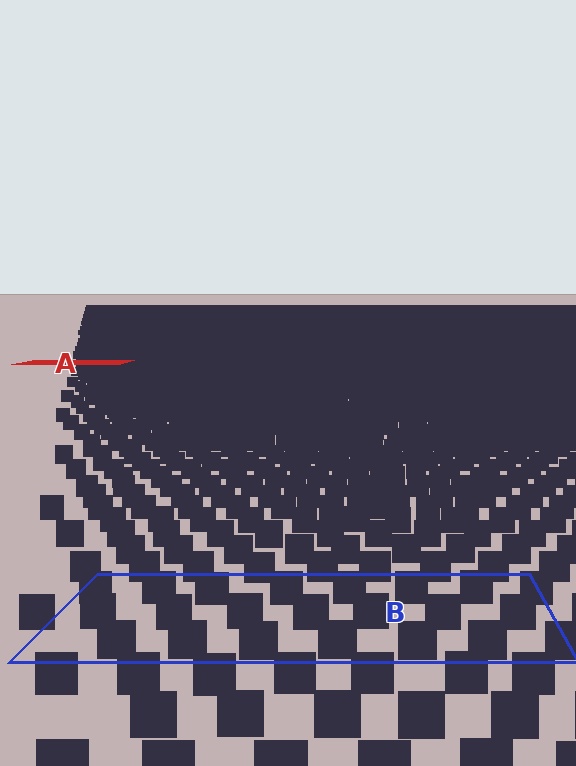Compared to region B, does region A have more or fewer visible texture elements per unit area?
Region A has more texture elements per unit area — they are packed more densely because it is farther away.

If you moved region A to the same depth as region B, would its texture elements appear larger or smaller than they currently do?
They would appear larger. At a closer depth, the same texture elements are projected at a bigger on-screen size.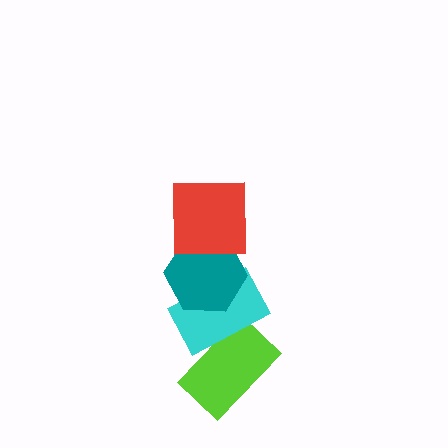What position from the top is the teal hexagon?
The teal hexagon is 2nd from the top.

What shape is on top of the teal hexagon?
The red square is on top of the teal hexagon.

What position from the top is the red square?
The red square is 1st from the top.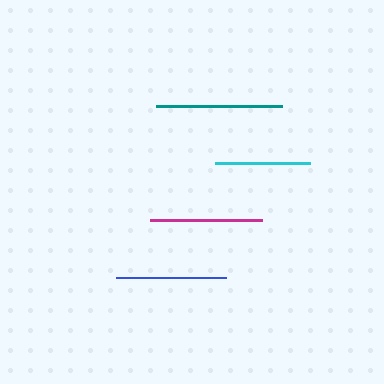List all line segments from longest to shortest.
From longest to shortest: teal, magenta, blue, cyan.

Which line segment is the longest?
The teal line is the longest at approximately 126 pixels.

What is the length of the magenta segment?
The magenta segment is approximately 112 pixels long.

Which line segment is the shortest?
The cyan line is the shortest at approximately 95 pixels.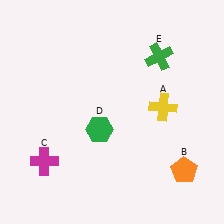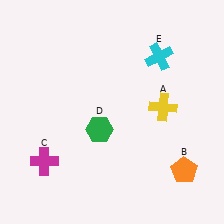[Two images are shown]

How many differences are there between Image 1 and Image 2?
There is 1 difference between the two images.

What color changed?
The cross (E) changed from green in Image 1 to cyan in Image 2.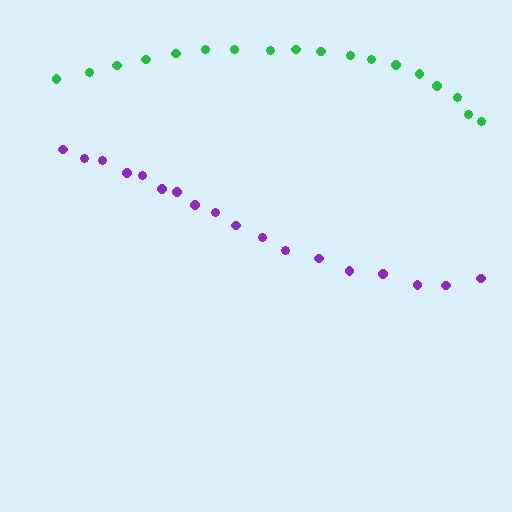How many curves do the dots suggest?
There are 2 distinct paths.